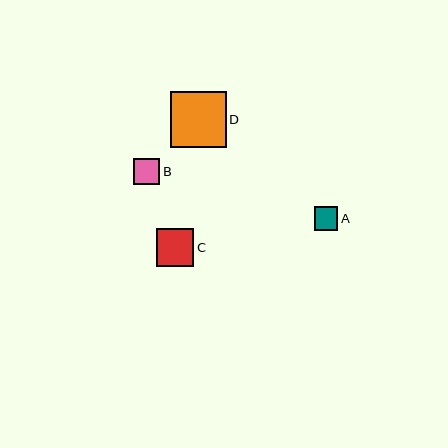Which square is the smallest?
Square A is the smallest with a size of approximately 24 pixels.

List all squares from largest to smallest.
From largest to smallest: D, C, B, A.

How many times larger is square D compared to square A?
Square D is approximately 2.3 times the size of square A.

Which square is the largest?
Square D is the largest with a size of approximately 55 pixels.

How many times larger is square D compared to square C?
Square D is approximately 1.5 times the size of square C.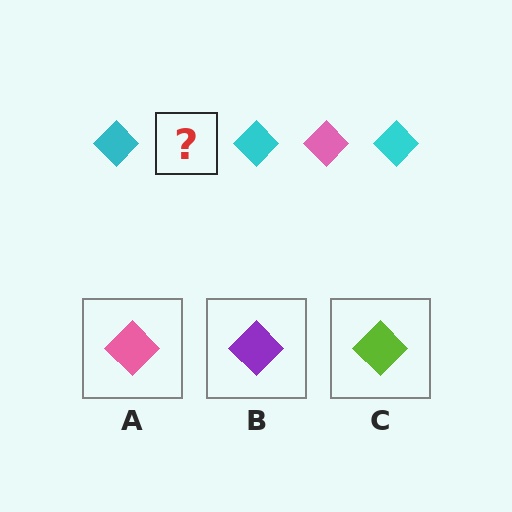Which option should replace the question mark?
Option A.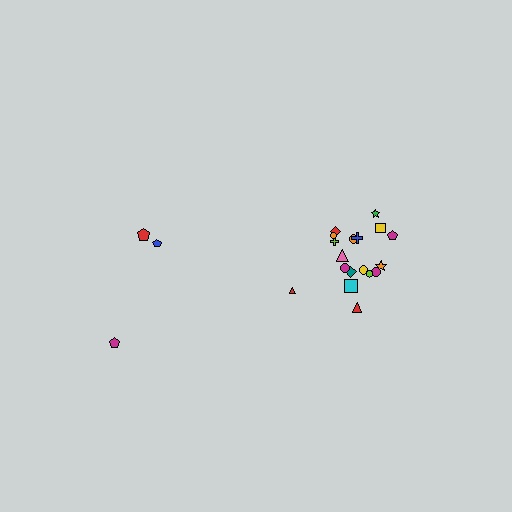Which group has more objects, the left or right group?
The right group.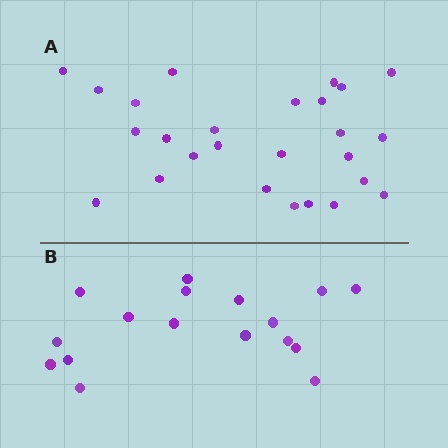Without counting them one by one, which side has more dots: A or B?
Region A (the top region) has more dots.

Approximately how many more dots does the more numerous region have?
Region A has roughly 8 or so more dots than region B.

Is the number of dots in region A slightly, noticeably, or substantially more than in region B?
Region A has substantially more. The ratio is roughly 1.5 to 1.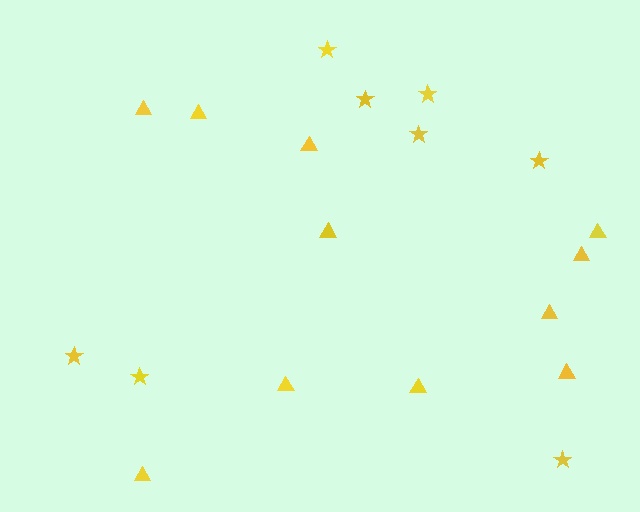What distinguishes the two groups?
There are 2 groups: one group of stars (8) and one group of triangles (11).